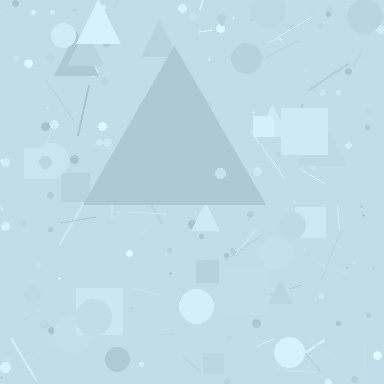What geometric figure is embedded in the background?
A triangle is embedded in the background.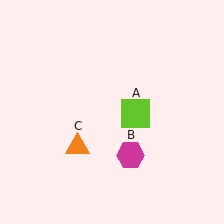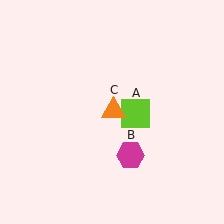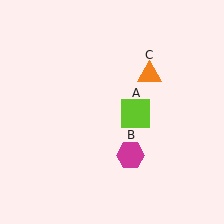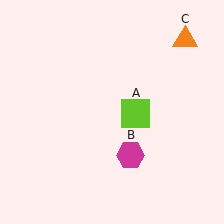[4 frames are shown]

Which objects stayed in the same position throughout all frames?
Lime square (object A) and magenta hexagon (object B) remained stationary.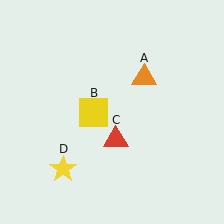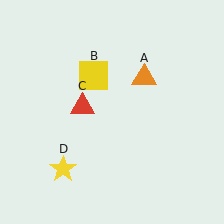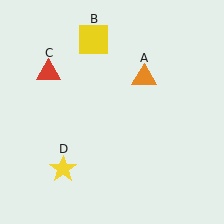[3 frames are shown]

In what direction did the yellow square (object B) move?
The yellow square (object B) moved up.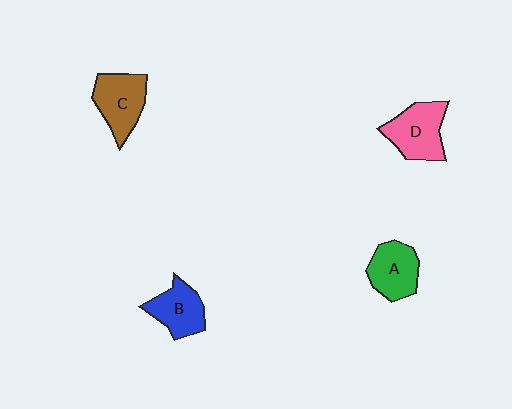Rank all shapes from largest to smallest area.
From largest to smallest: D (pink), C (brown), A (green), B (blue).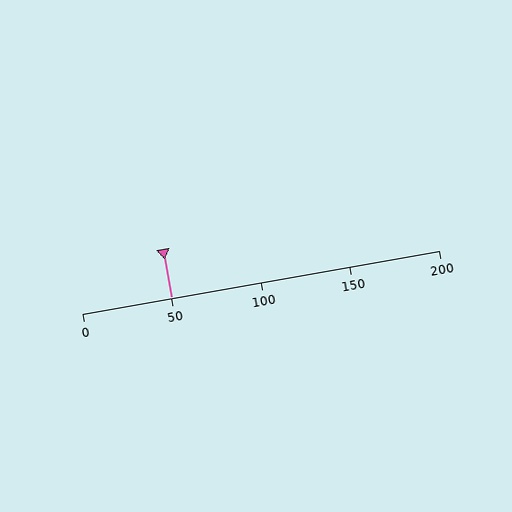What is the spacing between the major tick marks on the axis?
The major ticks are spaced 50 apart.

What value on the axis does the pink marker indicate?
The marker indicates approximately 50.